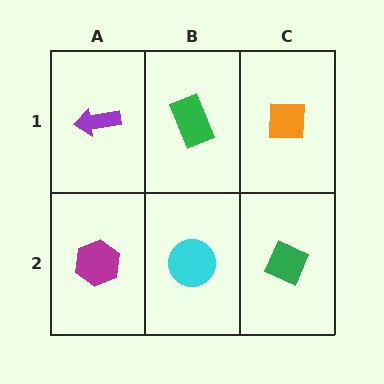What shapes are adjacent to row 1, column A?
A magenta hexagon (row 2, column A), a green rectangle (row 1, column B).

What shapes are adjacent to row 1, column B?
A cyan circle (row 2, column B), a purple arrow (row 1, column A), an orange square (row 1, column C).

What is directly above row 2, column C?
An orange square.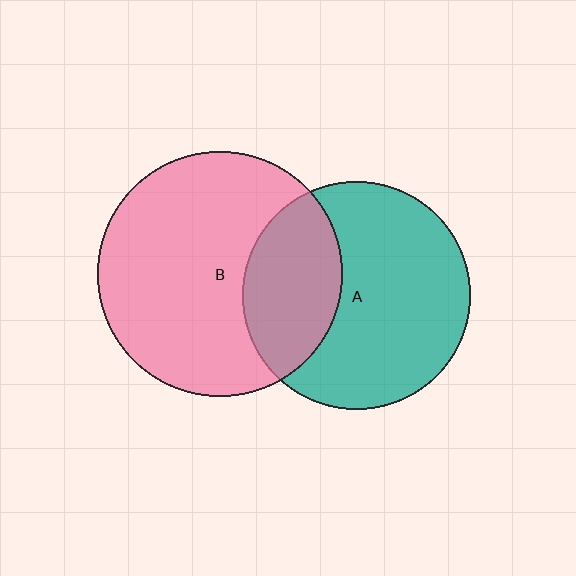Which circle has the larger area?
Circle B (pink).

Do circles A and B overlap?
Yes.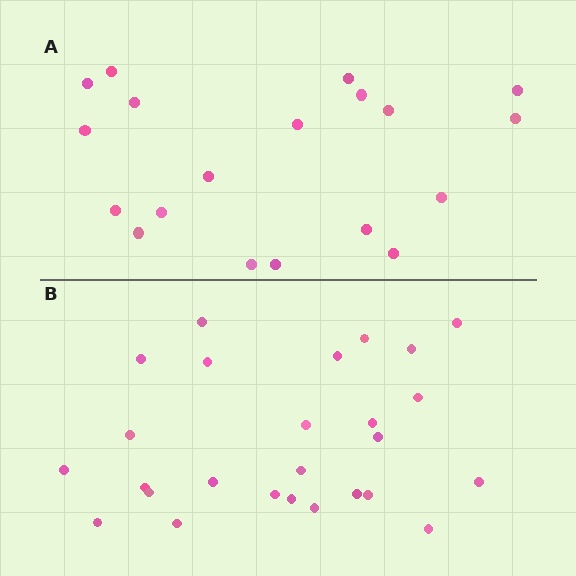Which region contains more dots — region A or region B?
Region B (the bottom region) has more dots.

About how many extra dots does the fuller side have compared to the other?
Region B has roughly 8 or so more dots than region A.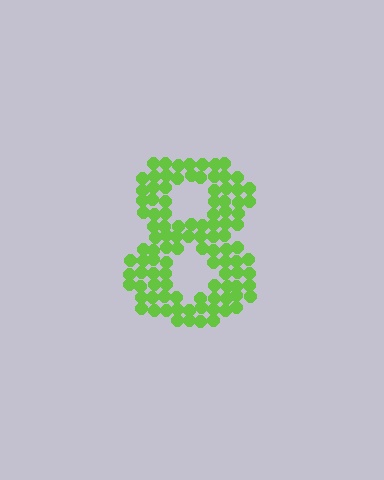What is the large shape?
The large shape is the digit 8.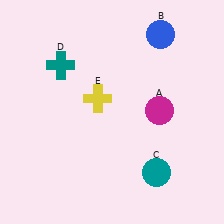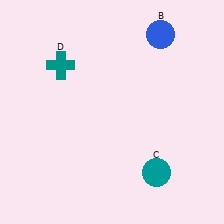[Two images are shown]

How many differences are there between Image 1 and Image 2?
There are 2 differences between the two images.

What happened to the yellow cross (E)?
The yellow cross (E) was removed in Image 2. It was in the top-left area of Image 1.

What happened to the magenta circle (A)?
The magenta circle (A) was removed in Image 2. It was in the top-right area of Image 1.